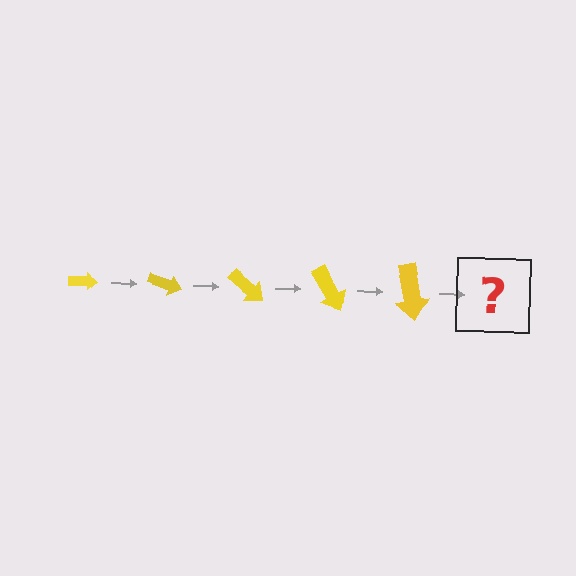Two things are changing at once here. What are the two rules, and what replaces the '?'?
The two rules are that the arrow grows larger each step and it rotates 20 degrees each step. The '?' should be an arrow, larger than the previous one and rotated 100 degrees from the start.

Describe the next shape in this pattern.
It should be an arrow, larger than the previous one and rotated 100 degrees from the start.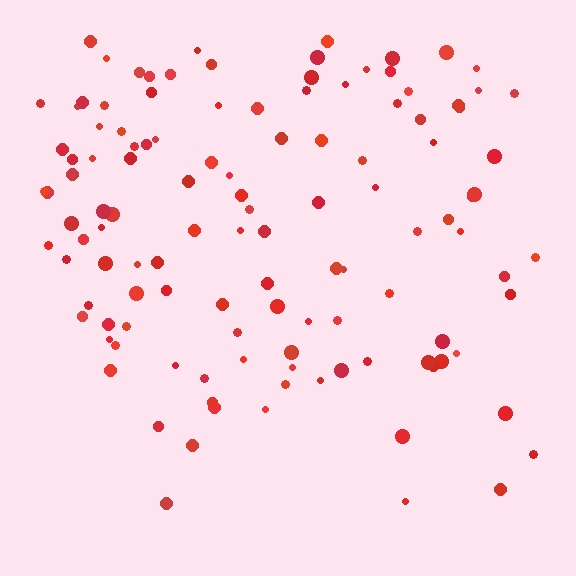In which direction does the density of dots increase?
From bottom to top, with the top side densest.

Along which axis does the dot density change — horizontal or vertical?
Vertical.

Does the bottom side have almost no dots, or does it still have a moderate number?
Still a moderate number, just noticeably fewer than the top.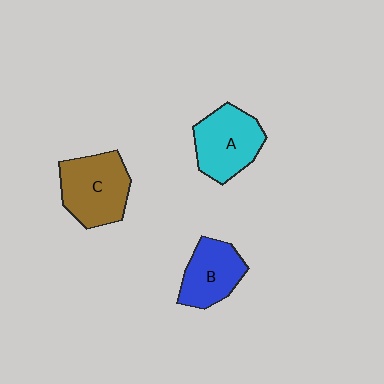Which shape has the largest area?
Shape C (brown).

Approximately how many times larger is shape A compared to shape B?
Approximately 1.2 times.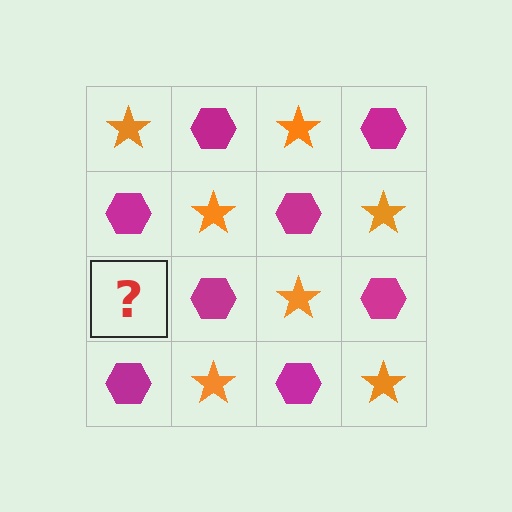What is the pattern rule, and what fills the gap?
The rule is that it alternates orange star and magenta hexagon in a checkerboard pattern. The gap should be filled with an orange star.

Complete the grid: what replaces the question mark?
The question mark should be replaced with an orange star.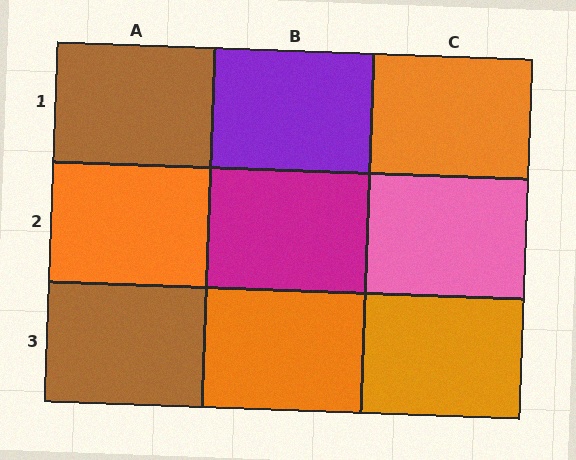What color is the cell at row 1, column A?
Brown.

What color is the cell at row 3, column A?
Brown.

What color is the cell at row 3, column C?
Orange.